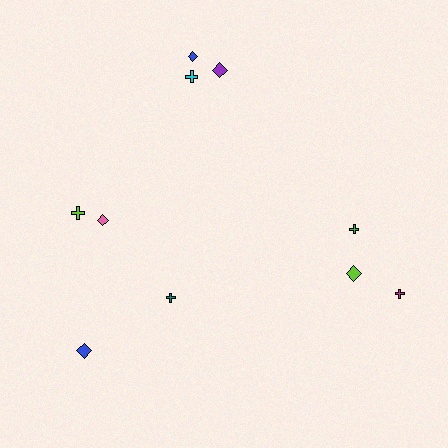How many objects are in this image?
There are 10 objects.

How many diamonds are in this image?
There are 5 diamonds.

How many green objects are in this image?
There is 1 green object.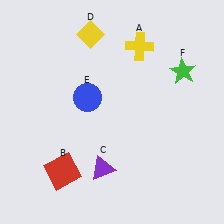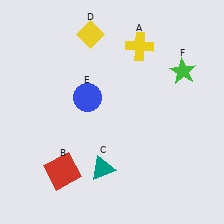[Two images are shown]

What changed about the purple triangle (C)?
In Image 1, C is purple. In Image 2, it changed to teal.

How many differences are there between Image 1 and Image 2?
There is 1 difference between the two images.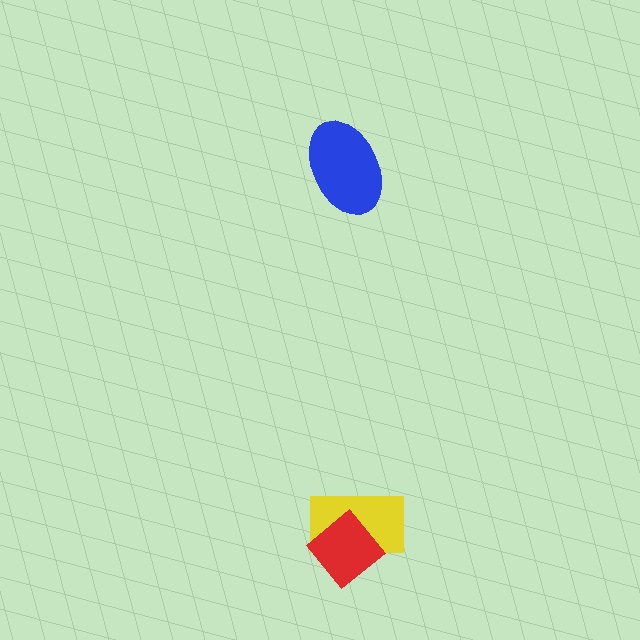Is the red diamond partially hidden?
No, no other shape covers it.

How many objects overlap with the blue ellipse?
0 objects overlap with the blue ellipse.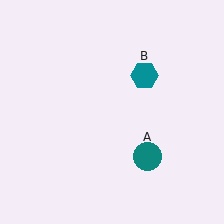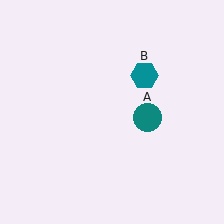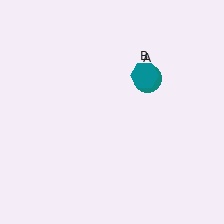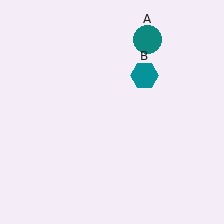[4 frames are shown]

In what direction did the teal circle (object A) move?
The teal circle (object A) moved up.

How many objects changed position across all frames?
1 object changed position: teal circle (object A).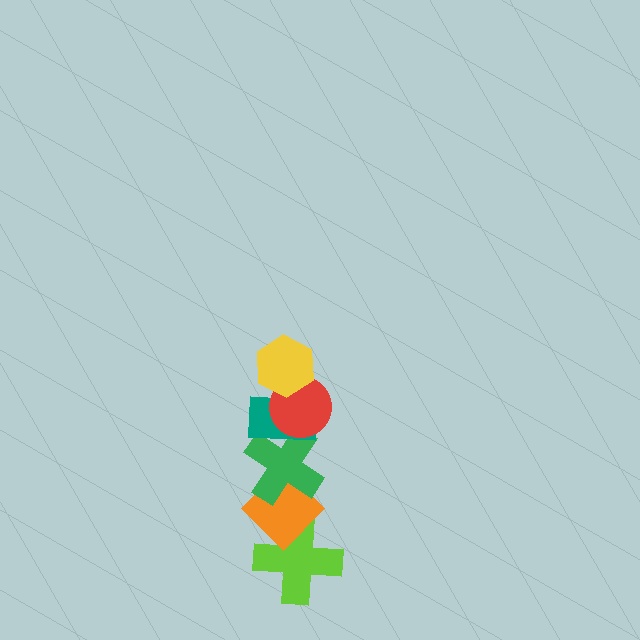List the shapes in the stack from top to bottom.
From top to bottom: the yellow hexagon, the red circle, the teal rectangle, the green cross, the orange diamond, the lime cross.